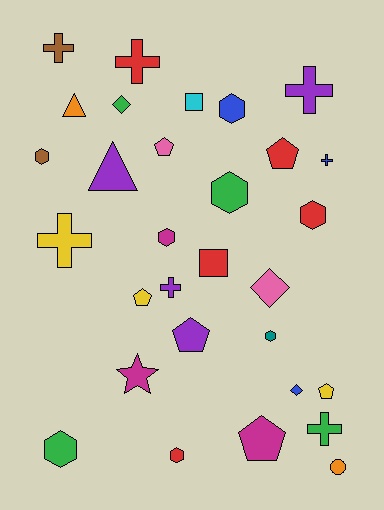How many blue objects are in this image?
There are 3 blue objects.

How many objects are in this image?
There are 30 objects.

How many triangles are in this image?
There are 2 triangles.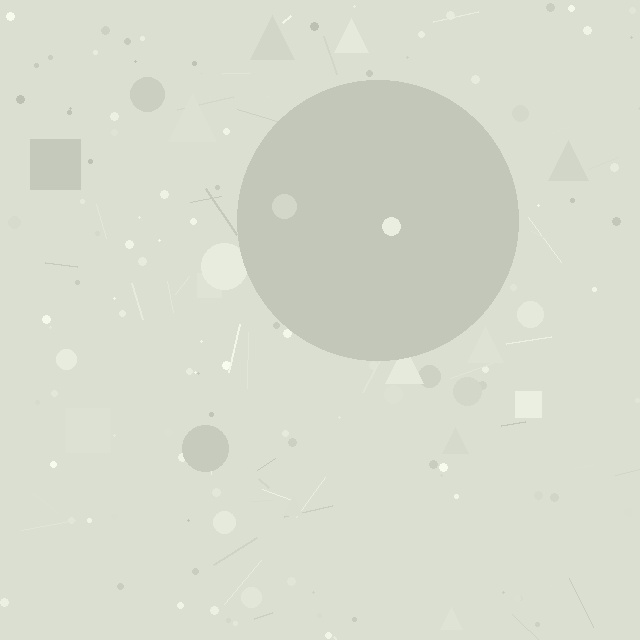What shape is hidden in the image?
A circle is hidden in the image.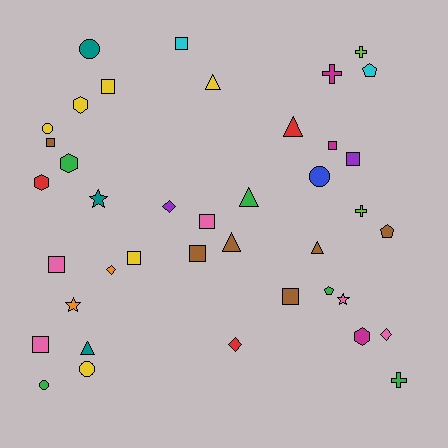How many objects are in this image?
There are 40 objects.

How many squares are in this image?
There are 11 squares.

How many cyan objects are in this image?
There are 2 cyan objects.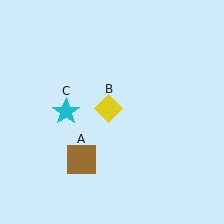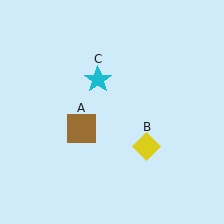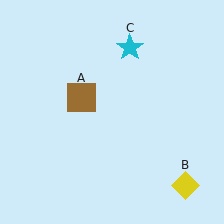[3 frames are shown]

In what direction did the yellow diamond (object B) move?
The yellow diamond (object B) moved down and to the right.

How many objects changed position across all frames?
3 objects changed position: brown square (object A), yellow diamond (object B), cyan star (object C).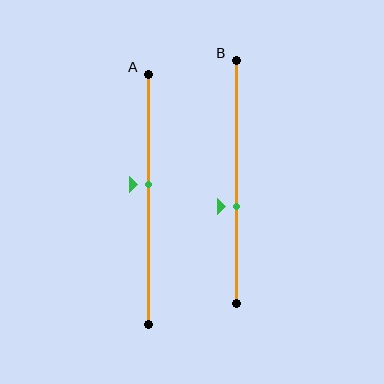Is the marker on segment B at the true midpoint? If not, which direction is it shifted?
No, the marker on segment B is shifted downward by about 10% of the segment length.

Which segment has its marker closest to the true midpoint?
Segment A has its marker closest to the true midpoint.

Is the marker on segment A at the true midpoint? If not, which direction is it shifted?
No, the marker on segment A is shifted upward by about 6% of the segment length.